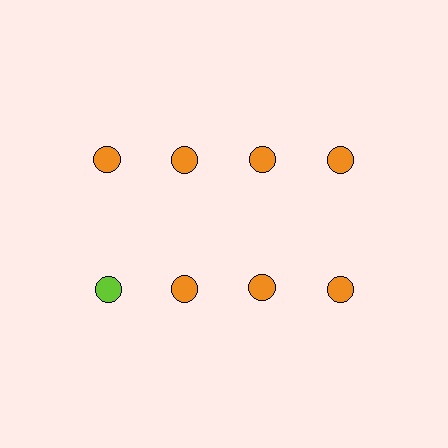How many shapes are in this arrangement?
There are 8 shapes arranged in a grid pattern.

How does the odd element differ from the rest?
It has a different color: lime instead of orange.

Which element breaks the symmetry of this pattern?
The lime circle in the second row, leftmost column breaks the symmetry. All other shapes are orange circles.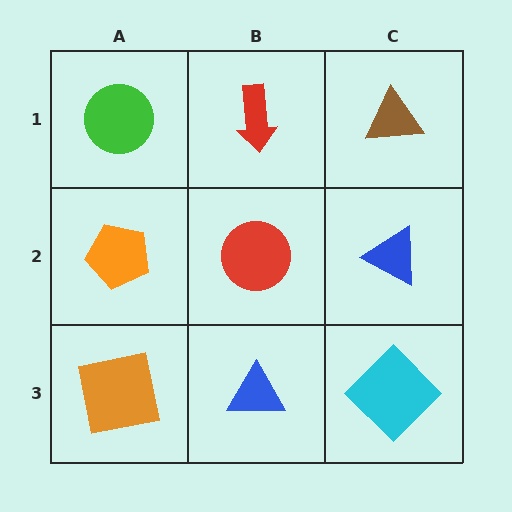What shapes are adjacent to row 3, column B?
A red circle (row 2, column B), an orange square (row 3, column A), a cyan diamond (row 3, column C).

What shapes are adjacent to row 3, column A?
An orange pentagon (row 2, column A), a blue triangle (row 3, column B).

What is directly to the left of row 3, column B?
An orange square.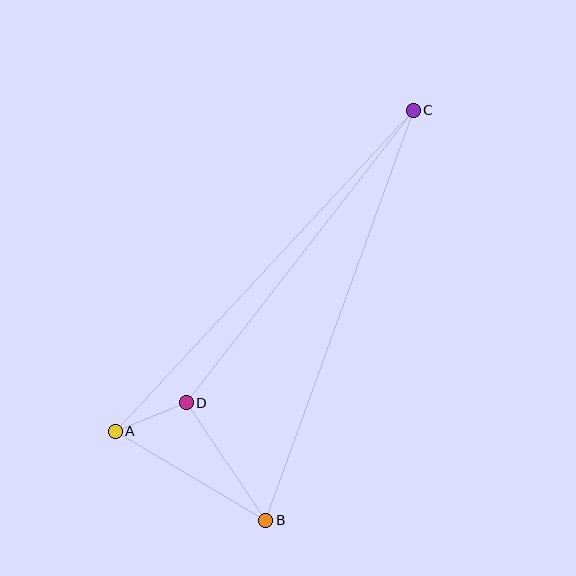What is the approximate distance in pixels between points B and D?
The distance between B and D is approximately 142 pixels.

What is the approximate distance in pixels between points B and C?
The distance between B and C is approximately 436 pixels.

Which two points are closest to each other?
Points A and D are closest to each other.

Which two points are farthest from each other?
Points A and C are farthest from each other.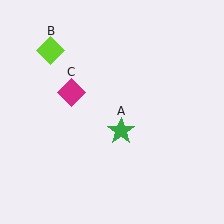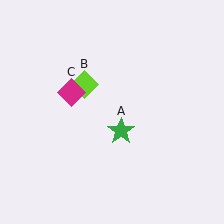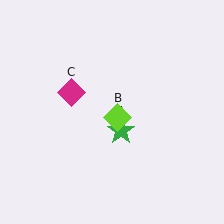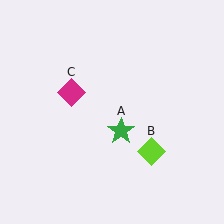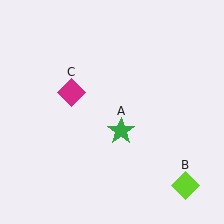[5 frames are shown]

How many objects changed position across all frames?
1 object changed position: lime diamond (object B).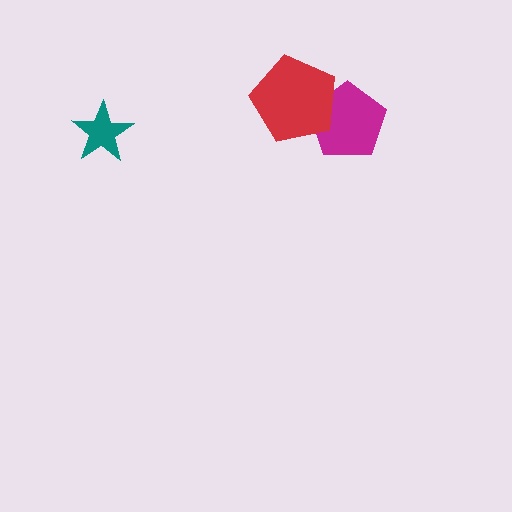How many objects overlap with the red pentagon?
1 object overlaps with the red pentagon.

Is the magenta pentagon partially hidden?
Yes, it is partially covered by another shape.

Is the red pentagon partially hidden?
No, no other shape covers it.